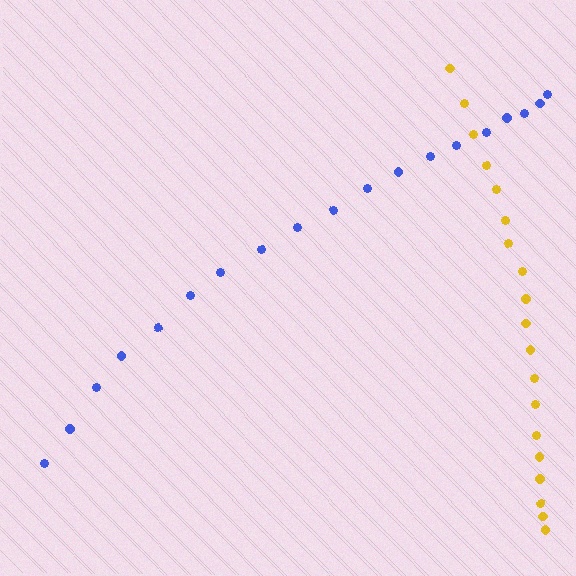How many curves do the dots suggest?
There are 2 distinct paths.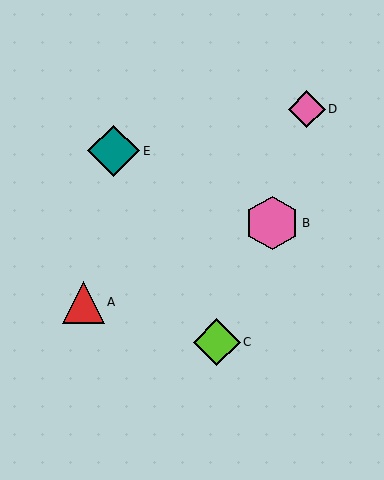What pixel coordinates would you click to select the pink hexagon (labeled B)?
Click at (272, 223) to select the pink hexagon B.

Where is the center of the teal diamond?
The center of the teal diamond is at (114, 151).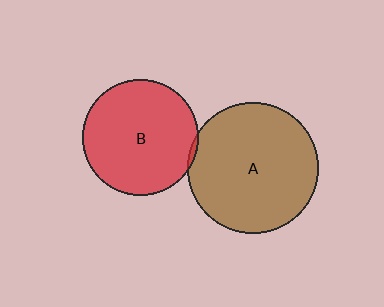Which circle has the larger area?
Circle A (brown).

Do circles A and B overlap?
Yes.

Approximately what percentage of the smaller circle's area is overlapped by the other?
Approximately 5%.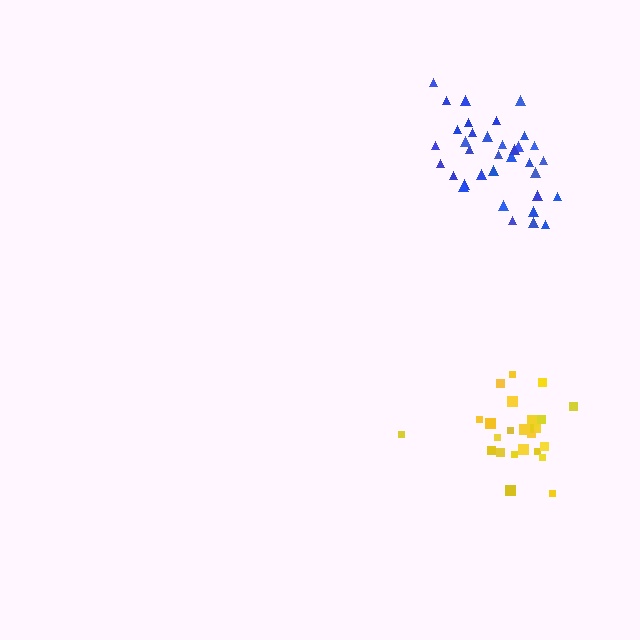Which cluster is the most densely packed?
Blue.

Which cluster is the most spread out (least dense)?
Yellow.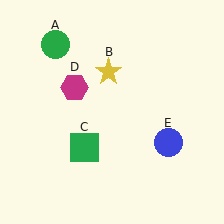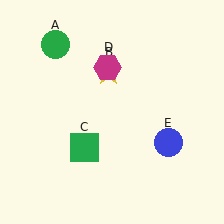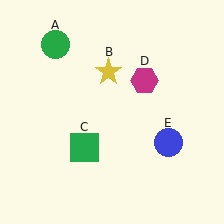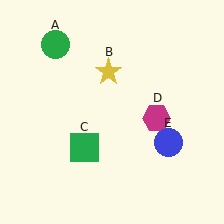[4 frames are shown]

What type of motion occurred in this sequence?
The magenta hexagon (object D) rotated clockwise around the center of the scene.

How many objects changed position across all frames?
1 object changed position: magenta hexagon (object D).